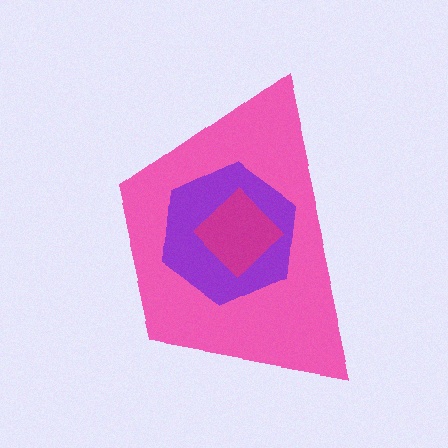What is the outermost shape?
The pink trapezoid.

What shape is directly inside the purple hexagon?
The magenta diamond.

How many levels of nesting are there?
3.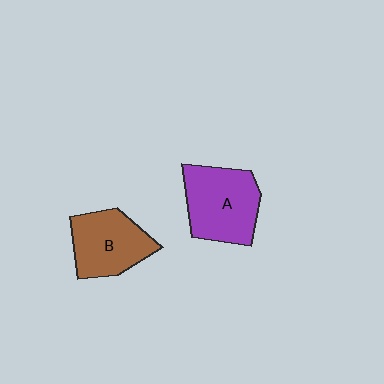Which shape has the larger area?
Shape A (purple).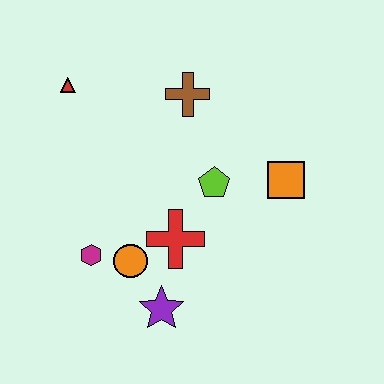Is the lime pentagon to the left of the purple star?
No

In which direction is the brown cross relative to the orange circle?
The brown cross is above the orange circle.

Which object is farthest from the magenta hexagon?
The orange square is farthest from the magenta hexagon.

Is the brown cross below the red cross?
No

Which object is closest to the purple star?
The orange circle is closest to the purple star.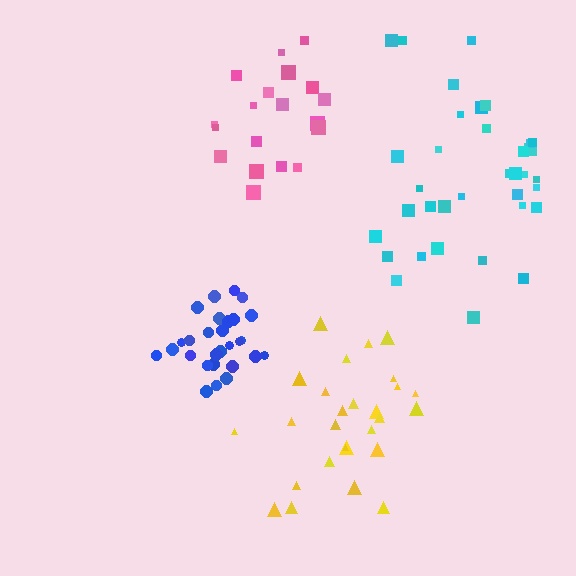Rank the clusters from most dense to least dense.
blue, pink, yellow, cyan.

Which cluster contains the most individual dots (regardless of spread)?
Cyan (35).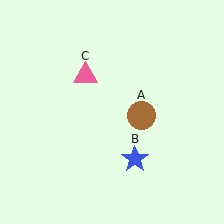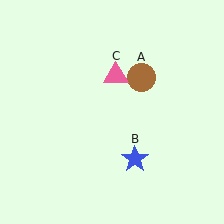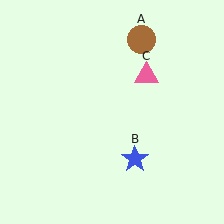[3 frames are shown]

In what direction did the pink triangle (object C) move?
The pink triangle (object C) moved right.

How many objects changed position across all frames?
2 objects changed position: brown circle (object A), pink triangle (object C).